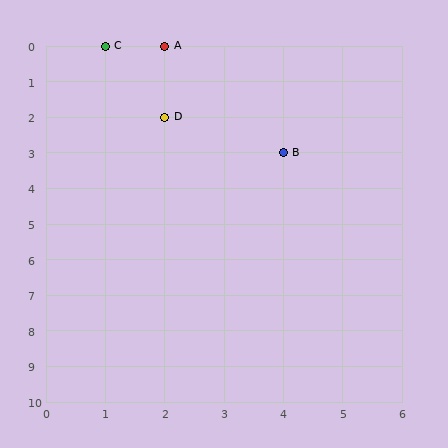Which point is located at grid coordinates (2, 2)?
Point D is at (2, 2).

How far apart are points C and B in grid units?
Points C and B are 3 columns and 3 rows apart (about 4.2 grid units diagonally).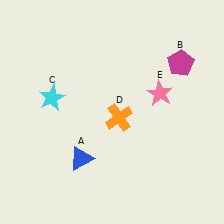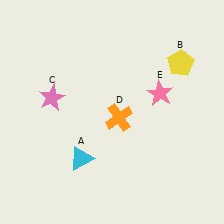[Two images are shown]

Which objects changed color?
A changed from blue to cyan. B changed from magenta to yellow. C changed from cyan to pink.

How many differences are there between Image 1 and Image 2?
There are 3 differences between the two images.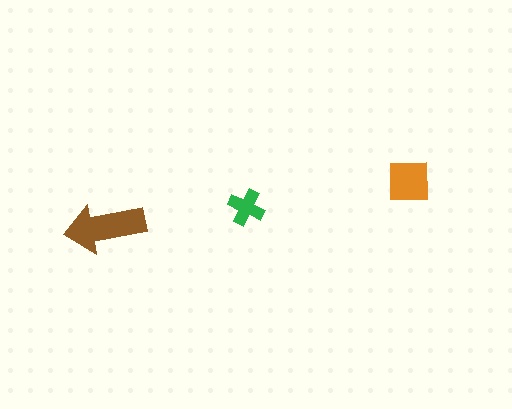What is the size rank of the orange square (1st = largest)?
2nd.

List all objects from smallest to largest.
The green cross, the orange square, the brown arrow.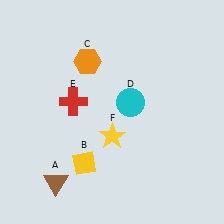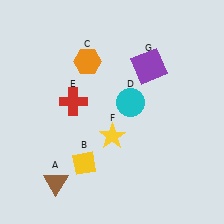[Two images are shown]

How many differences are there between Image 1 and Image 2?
There is 1 difference between the two images.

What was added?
A purple square (G) was added in Image 2.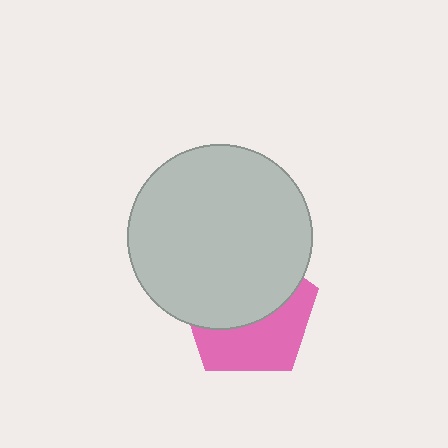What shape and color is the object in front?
The object in front is a light gray circle.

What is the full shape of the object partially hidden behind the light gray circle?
The partially hidden object is a pink pentagon.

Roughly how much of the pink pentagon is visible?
About half of it is visible (roughly 45%).